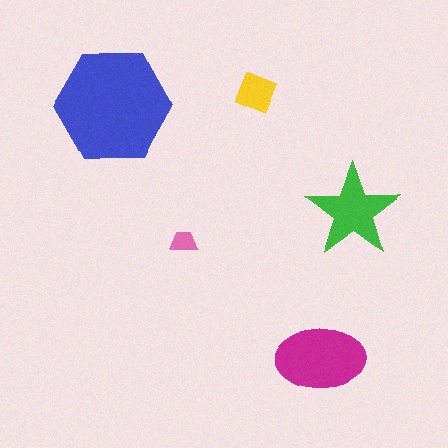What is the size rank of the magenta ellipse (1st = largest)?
2nd.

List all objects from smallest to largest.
The pink trapezoid, the yellow diamond, the green star, the magenta ellipse, the blue hexagon.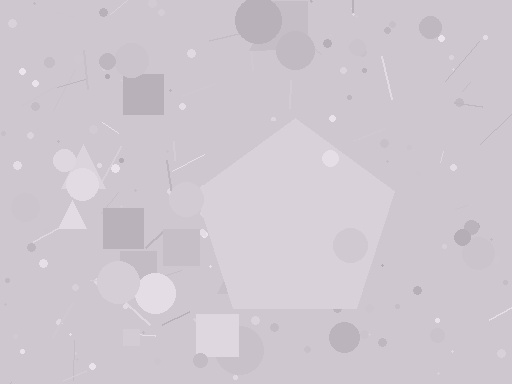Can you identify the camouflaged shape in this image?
The camouflaged shape is a pentagon.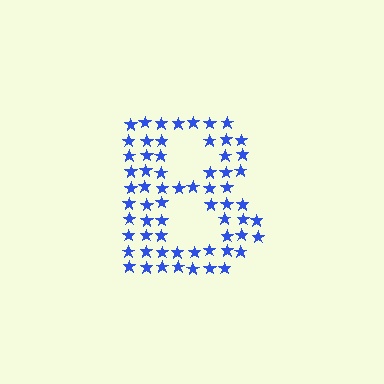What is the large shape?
The large shape is the letter B.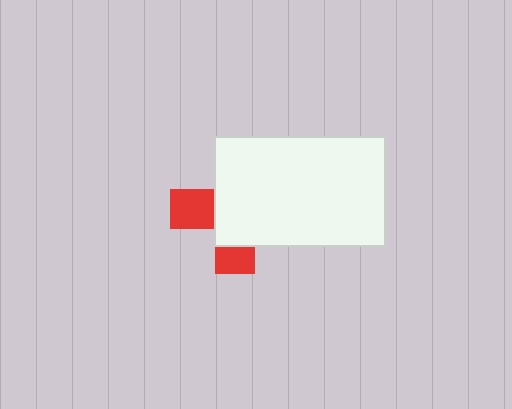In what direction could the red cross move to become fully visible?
The red cross could move left. That would shift it out from behind the white rectangle entirely.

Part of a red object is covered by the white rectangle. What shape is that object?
It is a cross.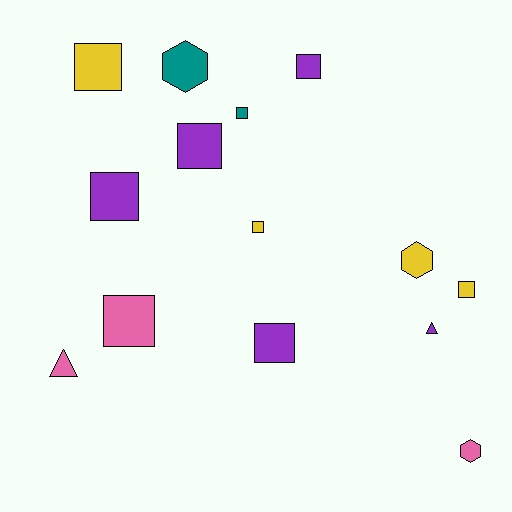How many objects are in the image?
There are 14 objects.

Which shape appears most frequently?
Square, with 9 objects.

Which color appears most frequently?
Purple, with 5 objects.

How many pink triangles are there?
There is 1 pink triangle.